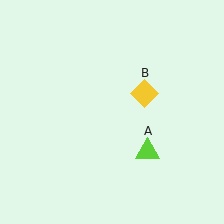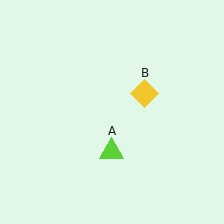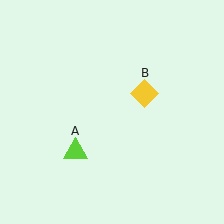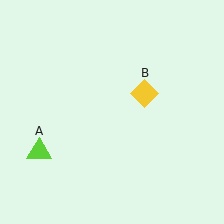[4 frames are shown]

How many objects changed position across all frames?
1 object changed position: lime triangle (object A).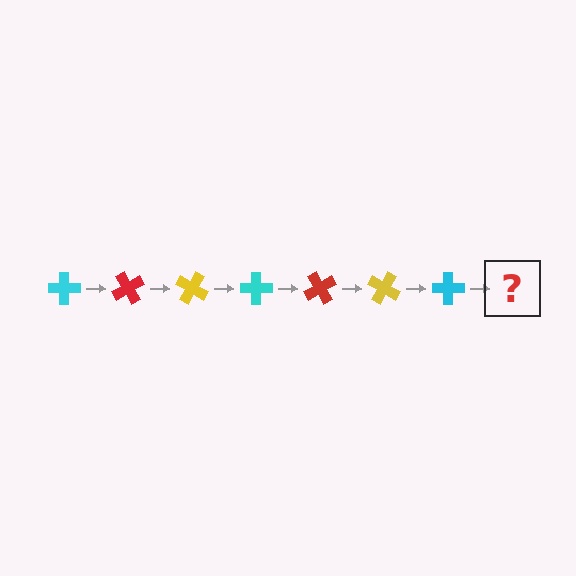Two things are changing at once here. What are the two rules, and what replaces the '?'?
The two rules are that it rotates 60 degrees each step and the color cycles through cyan, red, and yellow. The '?' should be a red cross, rotated 420 degrees from the start.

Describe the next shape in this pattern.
It should be a red cross, rotated 420 degrees from the start.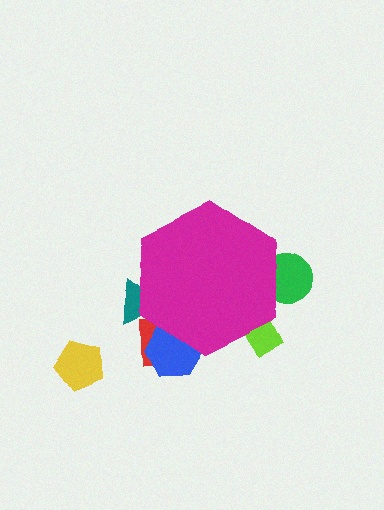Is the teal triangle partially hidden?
Yes, the teal triangle is partially hidden behind the magenta hexagon.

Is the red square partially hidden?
Yes, the red square is partially hidden behind the magenta hexagon.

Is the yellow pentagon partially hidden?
No, the yellow pentagon is fully visible.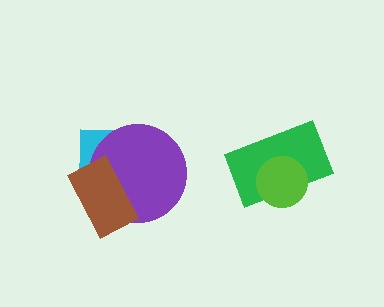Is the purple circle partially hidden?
Yes, it is partially covered by another shape.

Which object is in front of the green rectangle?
The lime circle is in front of the green rectangle.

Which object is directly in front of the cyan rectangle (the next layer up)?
The purple circle is directly in front of the cyan rectangle.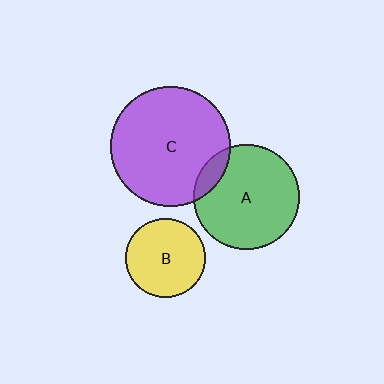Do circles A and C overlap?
Yes.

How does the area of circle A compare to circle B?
Approximately 1.8 times.